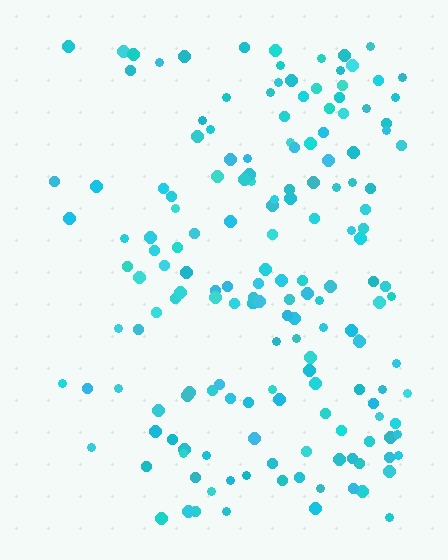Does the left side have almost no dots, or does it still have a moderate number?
Still a moderate number, just noticeably fewer than the right.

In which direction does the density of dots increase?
From left to right, with the right side densest.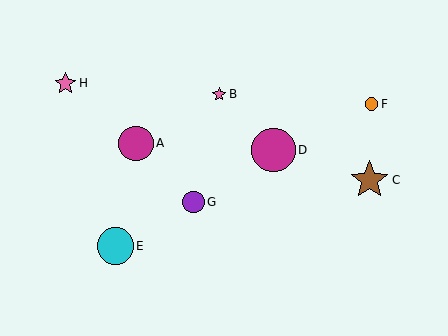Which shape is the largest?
The magenta circle (labeled D) is the largest.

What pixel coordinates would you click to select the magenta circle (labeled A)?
Click at (136, 143) to select the magenta circle A.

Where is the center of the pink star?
The center of the pink star is at (65, 83).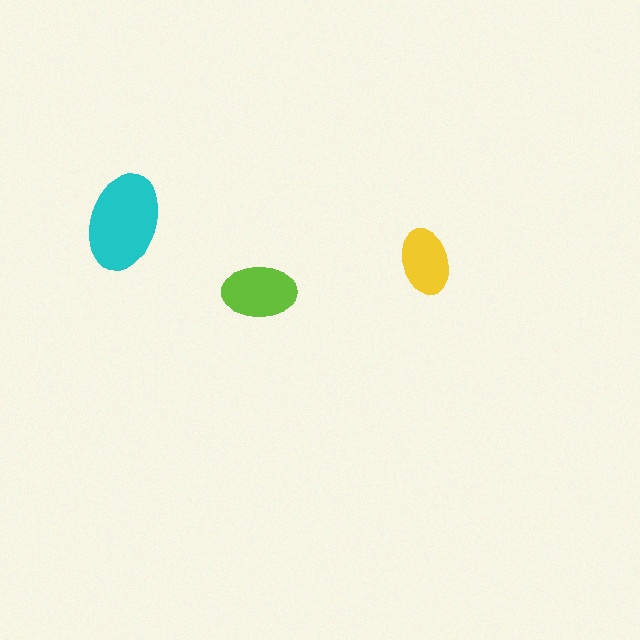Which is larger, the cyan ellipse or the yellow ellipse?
The cyan one.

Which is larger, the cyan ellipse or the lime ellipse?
The cyan one.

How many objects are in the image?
There are 3 objects in the image.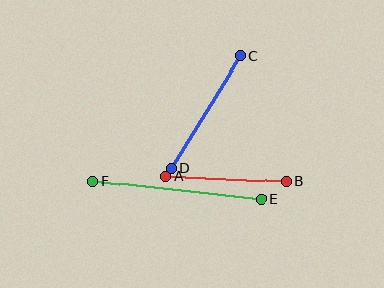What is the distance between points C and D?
The distance is approximately 133 pixels.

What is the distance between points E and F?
The distance is approximately 169 pixels.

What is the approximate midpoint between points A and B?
The midpoint is at approximately (226, 179) pixels.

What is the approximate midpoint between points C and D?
The midpoint is at approximately (206, 112) pixels.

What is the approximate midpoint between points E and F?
The midpoint is at approximately (177, 190) pixels.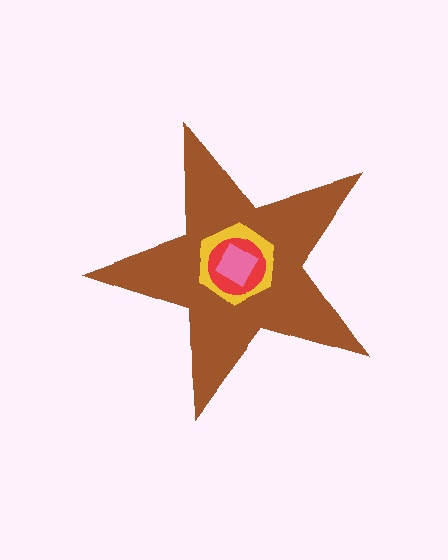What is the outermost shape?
The brown star.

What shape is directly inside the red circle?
The pink diamond.